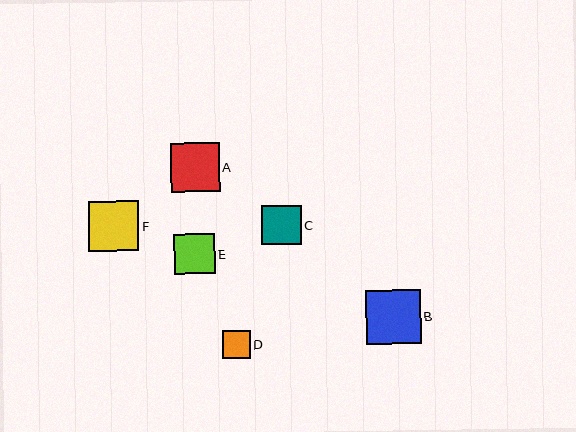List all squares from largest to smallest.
From largest to smallest: B, F, A, E, C, D.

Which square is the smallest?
Square D is the smallest with a size of approximately 28 pixels.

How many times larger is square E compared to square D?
Square E is approximately 1.4 times the size of square D.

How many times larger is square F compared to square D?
Square F is approximately 1.8 times the size of square D.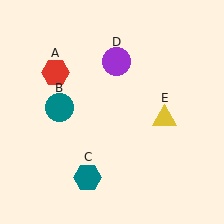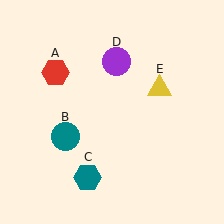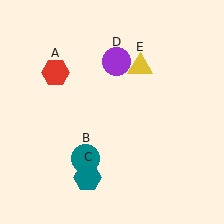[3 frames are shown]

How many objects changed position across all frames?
2 objects changed position: teal circle (object B), yellow triangle (object E).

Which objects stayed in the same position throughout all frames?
Red hexagon (object A) and teal hexagon (object C) and purple circle (object D) remained stationary.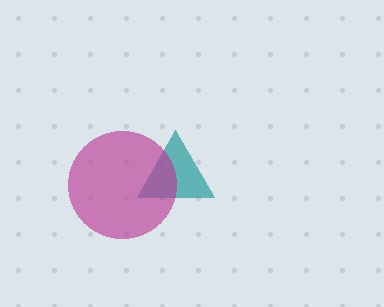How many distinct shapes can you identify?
There are 2 distinct shapes: a teal triangle, a magenta circle.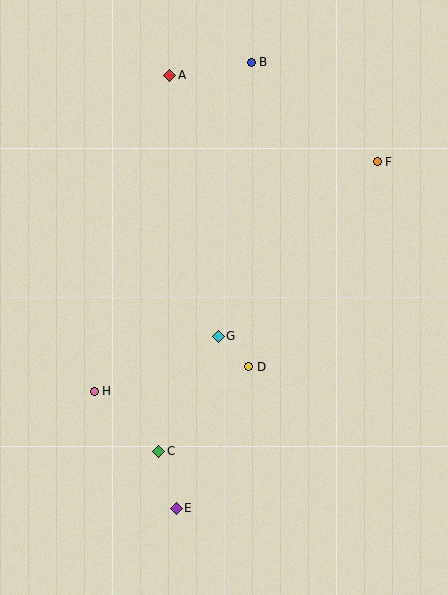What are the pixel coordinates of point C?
Point C is at (159, 451).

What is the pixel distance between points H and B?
The distance between H and B is 364 pixels.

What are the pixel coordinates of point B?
Point B is at (251, 62).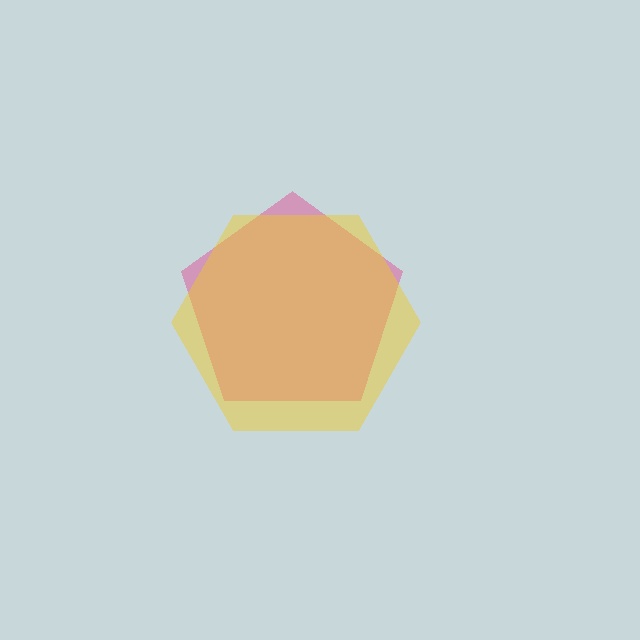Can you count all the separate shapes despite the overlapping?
Yes, there are 2 separate shapes.